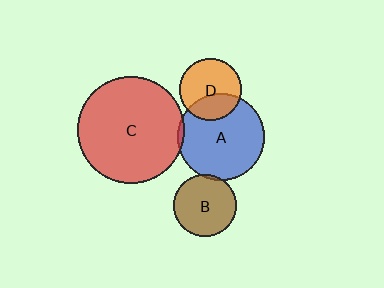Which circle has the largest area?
Circle C (red).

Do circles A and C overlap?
Yes.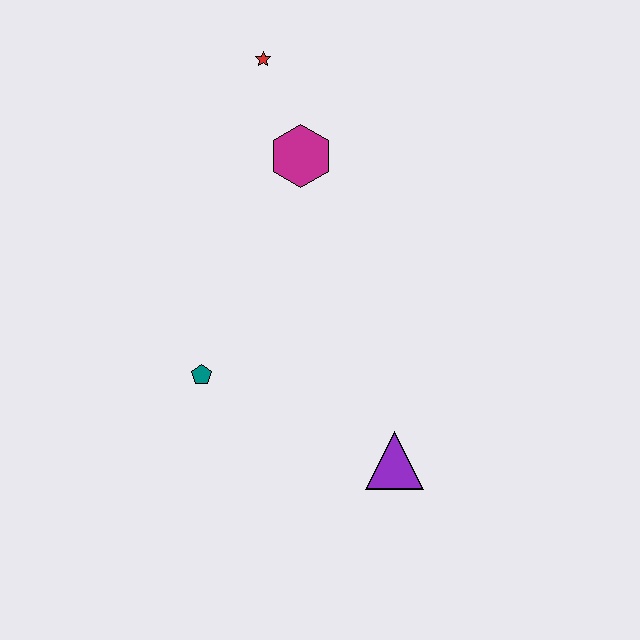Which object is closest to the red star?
The magenta hexagon is closest to the red star.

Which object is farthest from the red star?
The purple triangle is farthest from the red star.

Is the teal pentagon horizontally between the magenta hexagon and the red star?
No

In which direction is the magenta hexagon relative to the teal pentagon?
The magenta hexagon is above the teal pentagon.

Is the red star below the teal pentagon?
No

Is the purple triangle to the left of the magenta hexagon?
No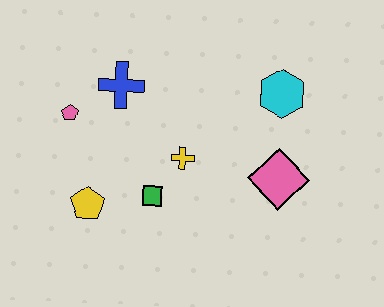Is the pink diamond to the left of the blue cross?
No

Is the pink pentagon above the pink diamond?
Yes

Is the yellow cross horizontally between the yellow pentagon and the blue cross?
No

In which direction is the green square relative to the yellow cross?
The green square is below the yellow cross.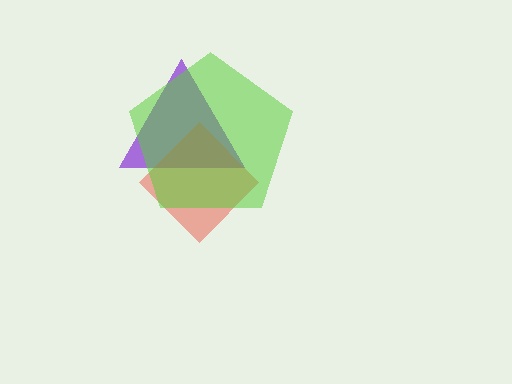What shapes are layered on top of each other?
The layered shapes are: a purple triangle, a red diamond, a lime pentagon.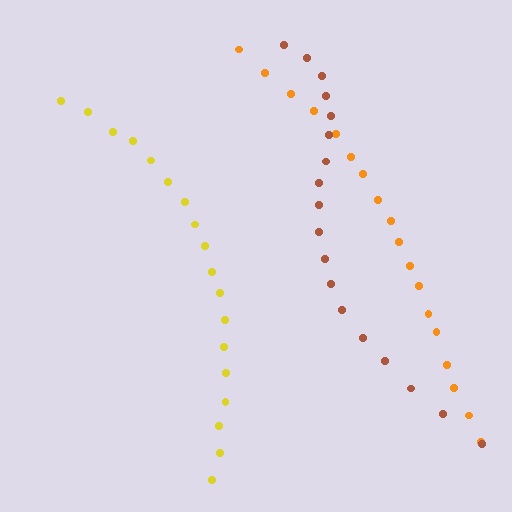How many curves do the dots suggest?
There are 3 distinct paths.